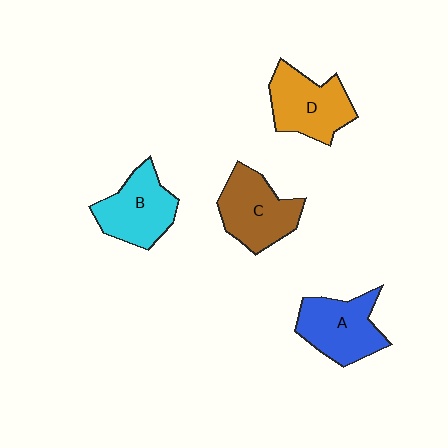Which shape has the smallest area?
Shape B (cyan).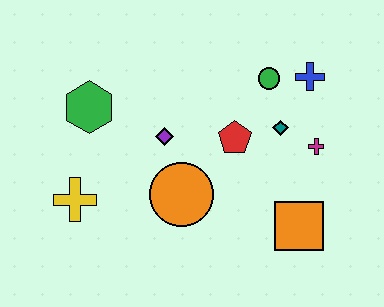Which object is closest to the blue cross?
The green circle is closest to the blue cross.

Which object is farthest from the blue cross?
The yellow cross is farthest from the blue cross.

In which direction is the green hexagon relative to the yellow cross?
The green hexagon is above the yellow cross.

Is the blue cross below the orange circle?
No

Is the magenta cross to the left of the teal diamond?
No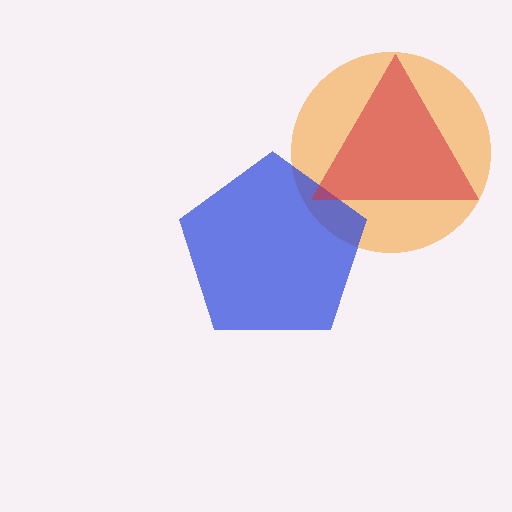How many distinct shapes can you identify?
There are 3 distinct shapes: an orange circle, a blue pentagon, a red triangle.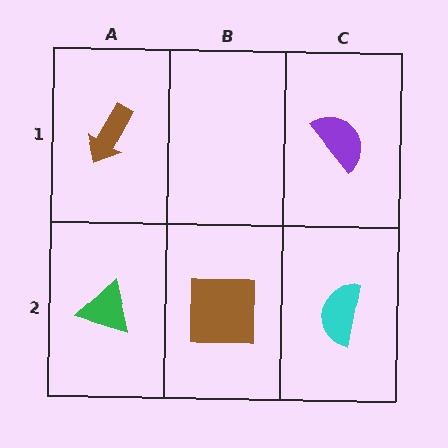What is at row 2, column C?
A cyan semicircle.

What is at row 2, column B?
A brown square.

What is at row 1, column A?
A brown arrow.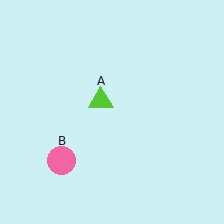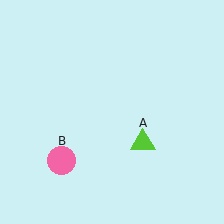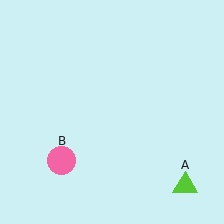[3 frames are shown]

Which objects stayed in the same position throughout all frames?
Pink circle (object B) remained stationary.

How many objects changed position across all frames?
1 object changed position: lime triangle (object A).